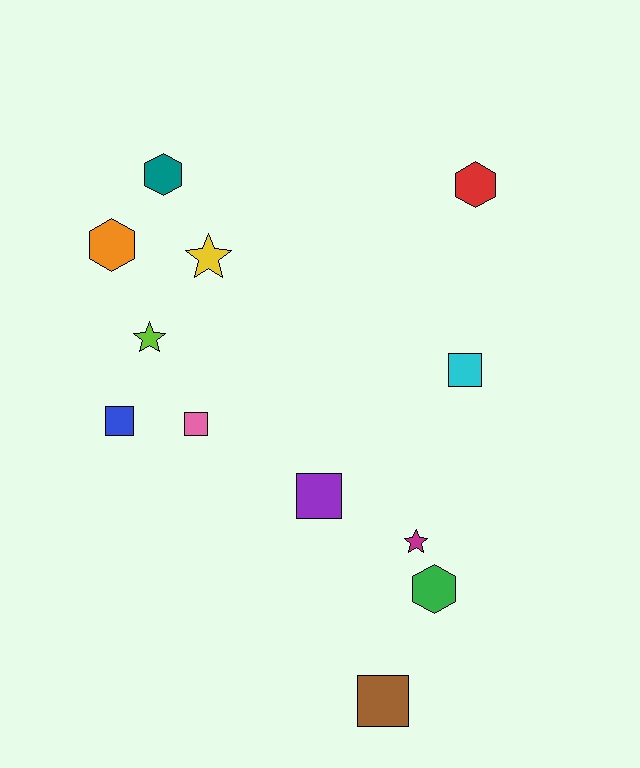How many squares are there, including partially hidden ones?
There are 5 squares.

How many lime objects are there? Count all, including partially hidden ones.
There is 1 lime object.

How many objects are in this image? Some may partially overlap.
There are 12 objects.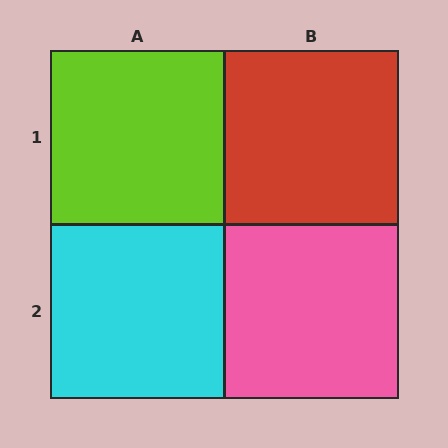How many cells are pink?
1 cell is pink.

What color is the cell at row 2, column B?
Pink.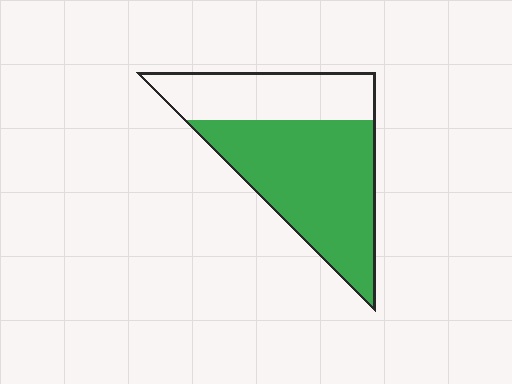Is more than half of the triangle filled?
Yes.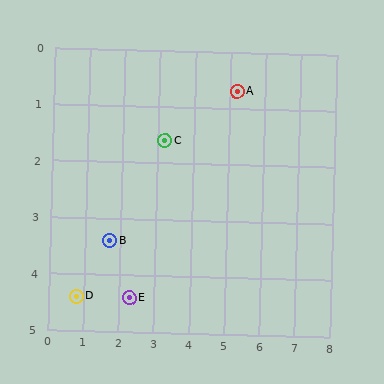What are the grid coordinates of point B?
Point B is at approximately (1.7, 3.4).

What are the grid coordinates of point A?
Point A is at approximately (5.2, 0.7).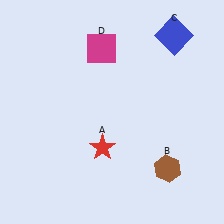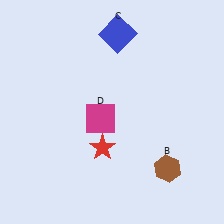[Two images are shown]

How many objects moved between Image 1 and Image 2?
2 objects moved between the two images.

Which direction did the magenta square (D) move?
The magenta square (D) moved down.